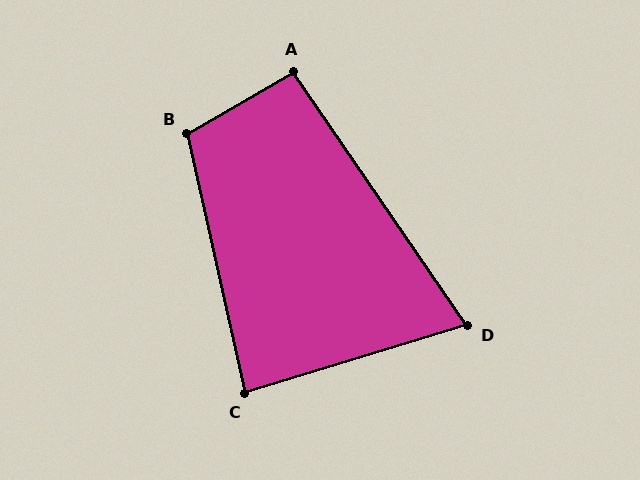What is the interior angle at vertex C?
Approximately 86 degrees (approximately right).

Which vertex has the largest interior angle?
B, at approximately 108 degrees.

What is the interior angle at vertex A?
Approximately 94 degrees (approximately right).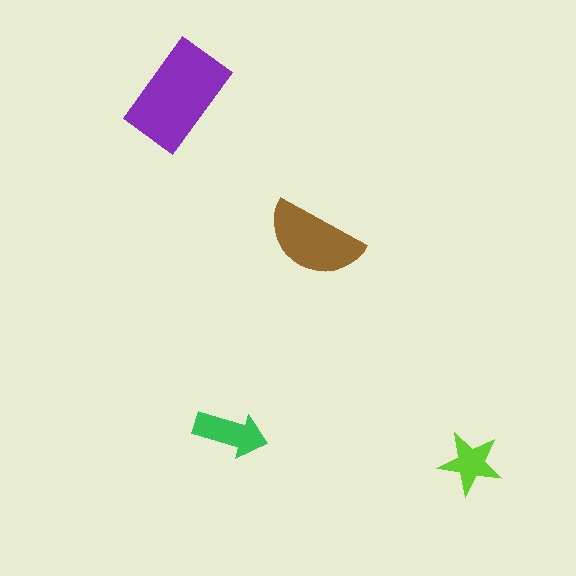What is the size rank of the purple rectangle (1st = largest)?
1st.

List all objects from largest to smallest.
The purple rectangle, the brown semicircle, the green arrow, the lime star.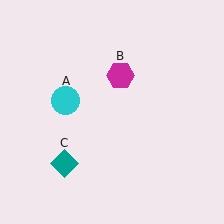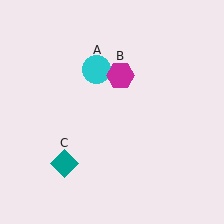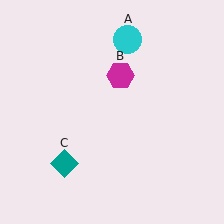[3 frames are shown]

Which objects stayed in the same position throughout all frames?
Magenta hexagon (object B) and teal diamond (object C) remained stationary.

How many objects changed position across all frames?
1 object changed position: cyan circle (object A).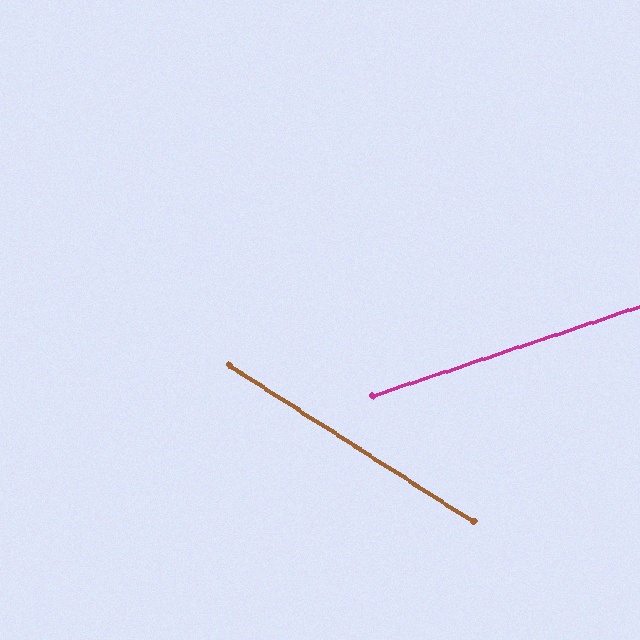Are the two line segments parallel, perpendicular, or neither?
Neither parallel nor perpendicular — they differ by about 51°.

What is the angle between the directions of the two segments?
Approximately 51 degrees.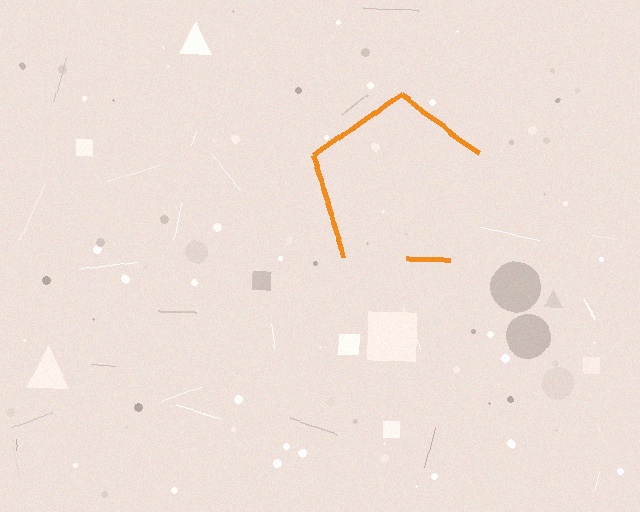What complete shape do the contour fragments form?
The contour fragments form a pentagon.